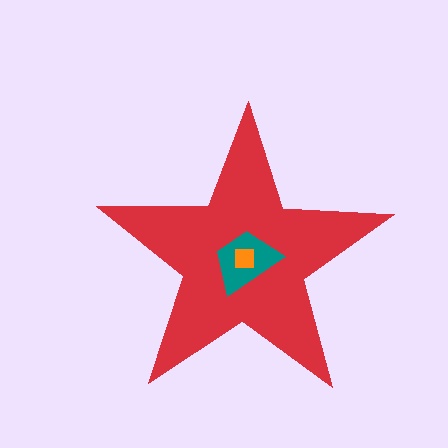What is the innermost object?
The orange square.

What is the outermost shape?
The red star.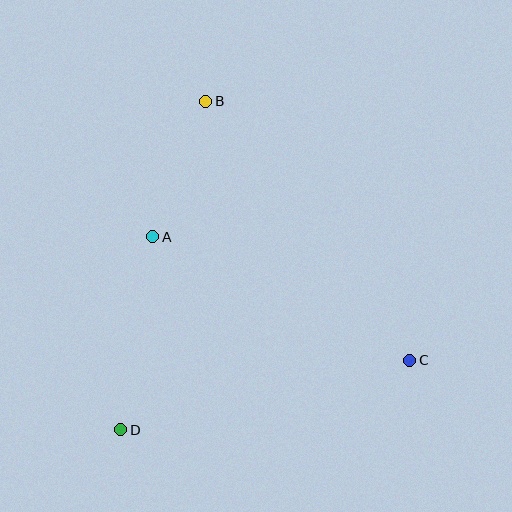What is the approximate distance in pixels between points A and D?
The distance between A and D is approximately 195 pixels.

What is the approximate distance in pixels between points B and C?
The distance between B and C is approximately 330 pixels.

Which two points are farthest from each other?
Points B and D are farthest from each other.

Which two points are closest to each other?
Points A and B are closest to each other.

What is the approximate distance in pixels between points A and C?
The distance between A and C is approximately 285 pixels.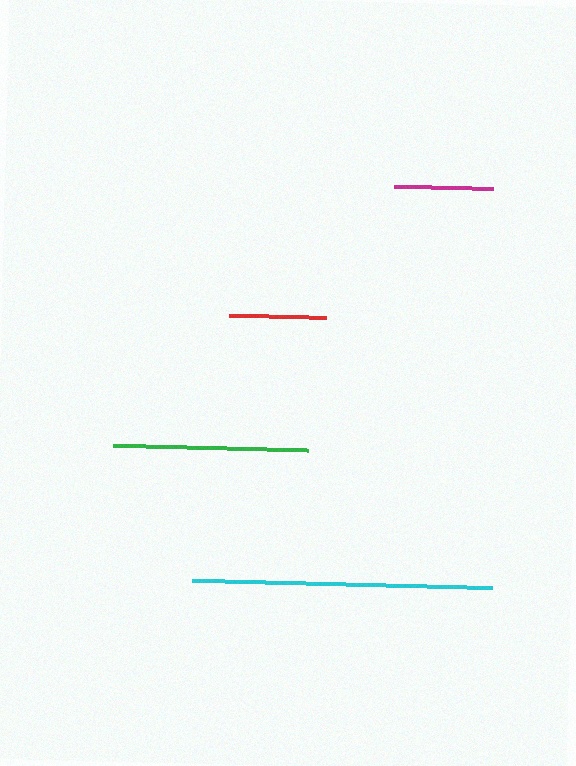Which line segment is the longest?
The cyan line is the longest at approximately 300 pixels.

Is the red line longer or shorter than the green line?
The green line is longer than the red line.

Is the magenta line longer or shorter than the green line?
The green line is longer than the magenta line.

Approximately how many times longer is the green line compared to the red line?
The green line is approximately 2.0 times the length of the red line.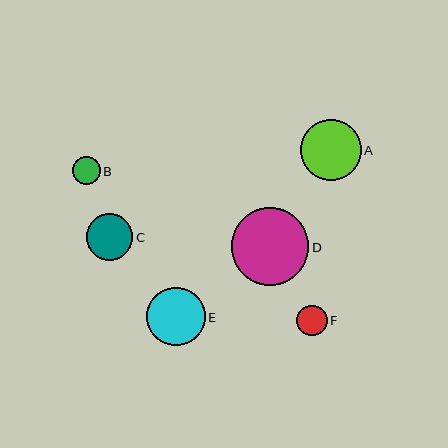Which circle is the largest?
Circle D is the largest with a size of approximately 77 pixels.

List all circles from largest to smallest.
From largest to smallest: D, A, E, C, F, B.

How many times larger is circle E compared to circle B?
Circle E is approximately 2.1 times the size of circle B.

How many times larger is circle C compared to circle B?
Circle C is approximately 1.7 times the size of circle B.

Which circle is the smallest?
Circle B is the smallest with a size of approximately 28 pixels.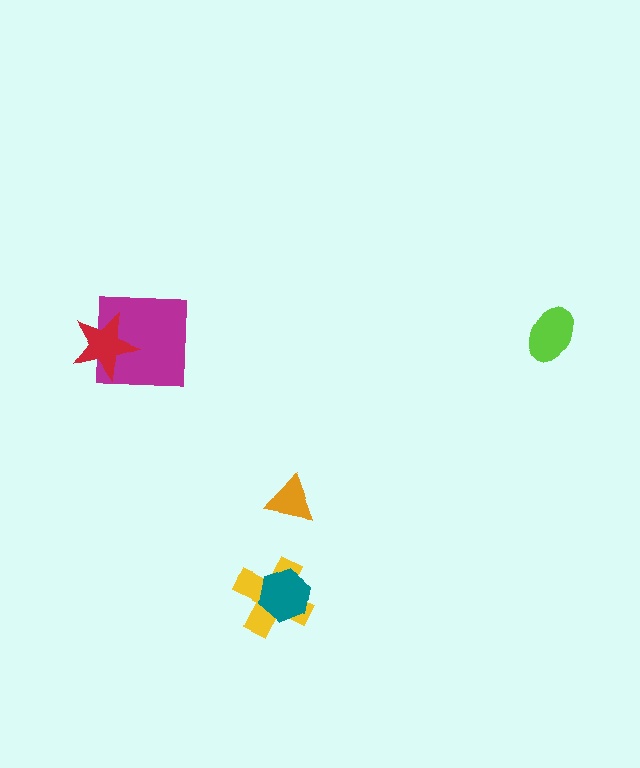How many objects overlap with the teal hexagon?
1 object overlaps with the teal hexagon.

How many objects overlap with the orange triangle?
0 objects overlap with the orange triangle.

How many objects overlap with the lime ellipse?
0 objects overlap with the lime ellipse.